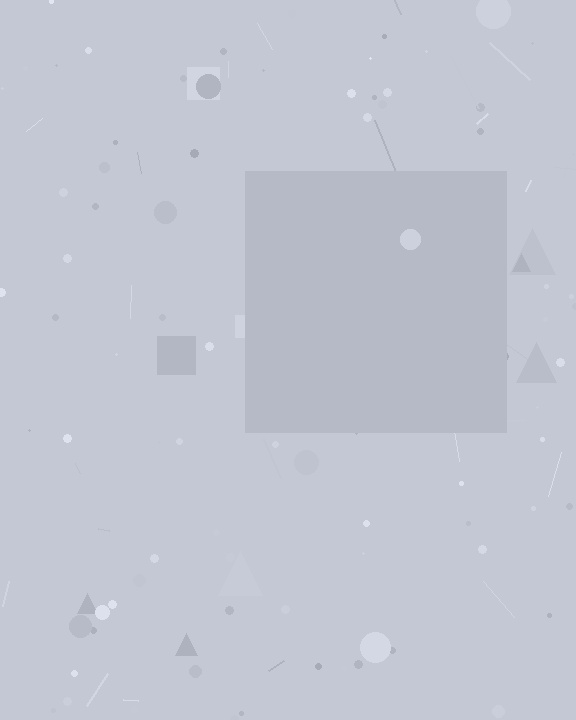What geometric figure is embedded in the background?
A square is embedded in the background.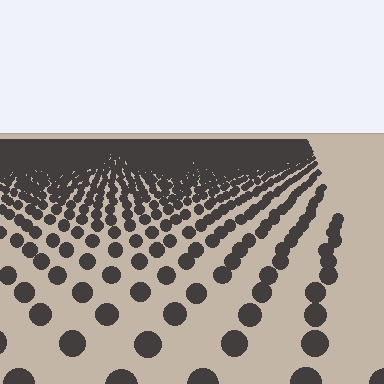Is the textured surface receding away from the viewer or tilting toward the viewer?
The surface is receding away from the viewer. Texture elements get smaller and denser toward the top.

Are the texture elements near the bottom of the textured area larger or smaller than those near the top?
Larger. Near the bottom, elements are closer to the viewer and appear at a bigger on-screen size.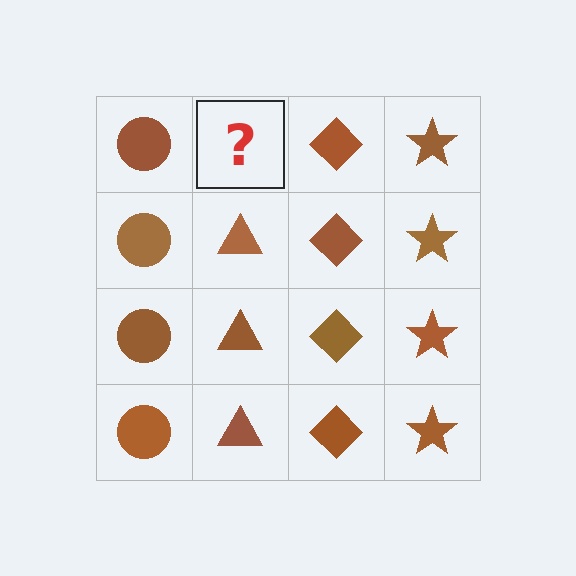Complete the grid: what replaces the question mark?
The question mark should be replaced with a brown triangle.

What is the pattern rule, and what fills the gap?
The rule is that each column has a consistent shape. The gap should be filled with a brown triangle.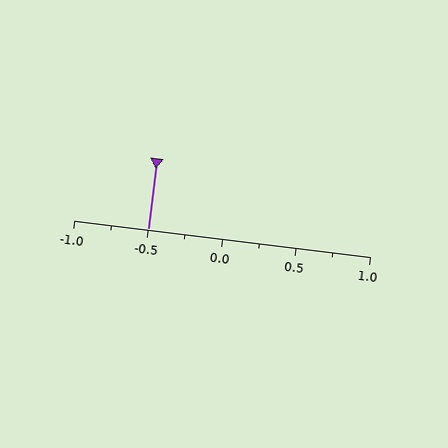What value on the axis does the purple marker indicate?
The marker indicates approximately -0.5.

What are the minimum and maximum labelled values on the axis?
The axis runs from -1.0 to 1.0.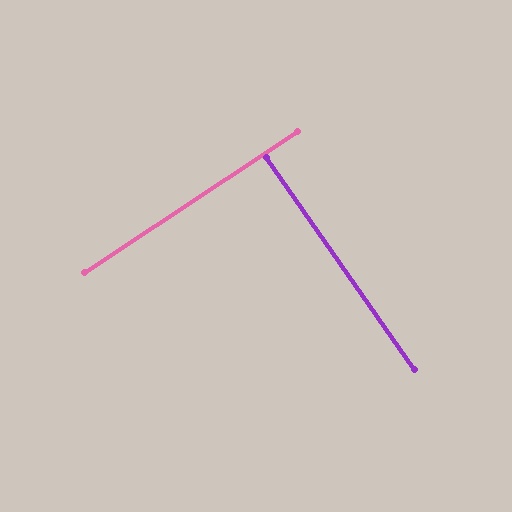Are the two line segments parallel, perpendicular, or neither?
Perpendicular — they meet at approximately 88°.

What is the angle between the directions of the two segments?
Approximately 88 degrees.